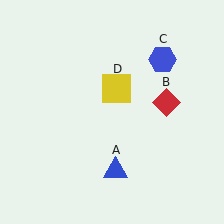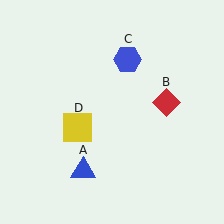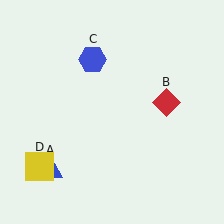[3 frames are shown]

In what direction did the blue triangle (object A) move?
The blue triangle (object A) moved left.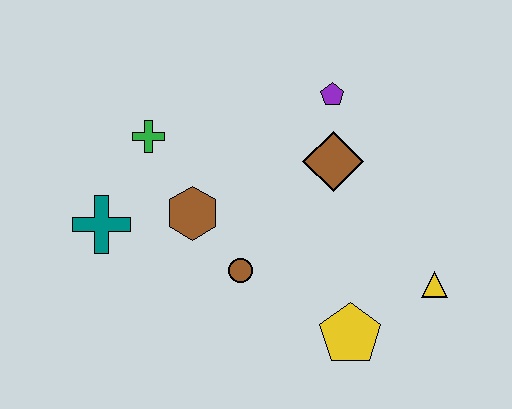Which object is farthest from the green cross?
The yellow triangle is farthest from the green cross.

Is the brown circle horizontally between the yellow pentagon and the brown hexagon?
Yes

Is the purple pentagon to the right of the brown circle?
Yes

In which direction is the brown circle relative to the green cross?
The brown circle is below the green cross.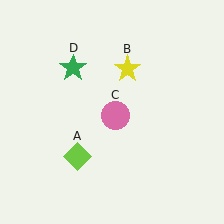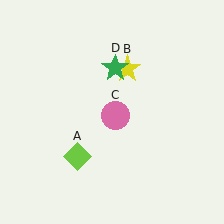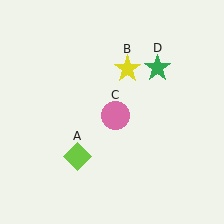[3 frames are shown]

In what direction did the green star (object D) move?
The green star (object D) moved right.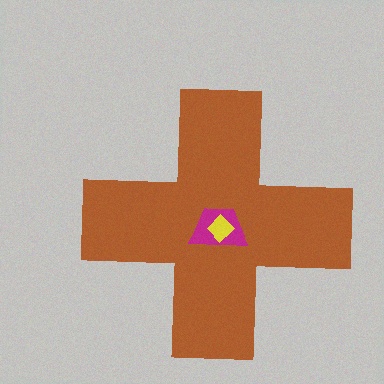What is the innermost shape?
The yellow diamond.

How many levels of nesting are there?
3.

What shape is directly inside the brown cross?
The magenta trapezoid.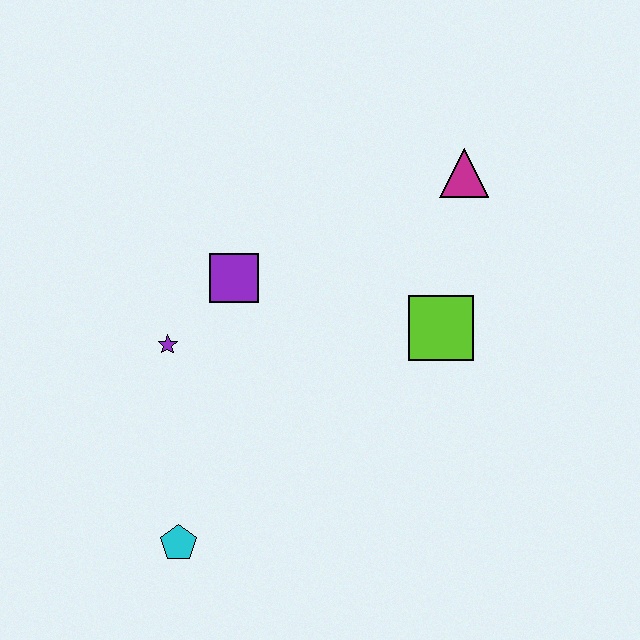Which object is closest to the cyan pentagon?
The purple star is closest to the cyan pentagon.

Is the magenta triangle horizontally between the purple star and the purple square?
No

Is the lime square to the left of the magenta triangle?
Yes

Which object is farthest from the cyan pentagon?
The magenta triangle is farthest from the cyan pentagon.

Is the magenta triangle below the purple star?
No